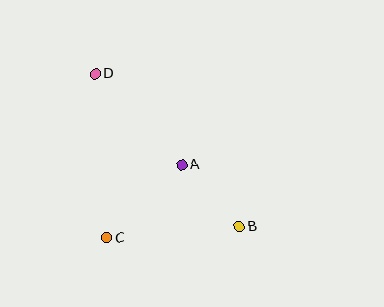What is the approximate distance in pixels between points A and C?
The distance between A and C is approximately 105 pixels.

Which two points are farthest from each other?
Points B and D are farthest from each other.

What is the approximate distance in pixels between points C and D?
The distance between C and D is approximately 165 pixels.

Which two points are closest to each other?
Points A and B are closest to each other.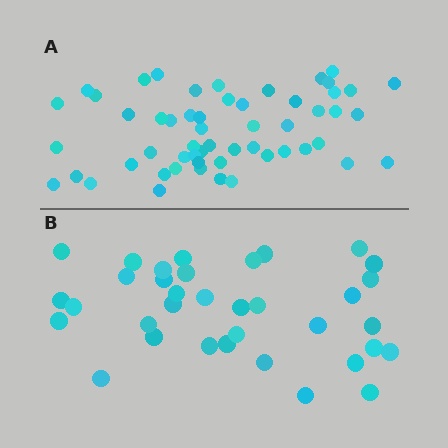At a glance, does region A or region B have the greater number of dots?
Region A (the top region) has more dots.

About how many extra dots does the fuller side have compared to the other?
Region A has approximately 20 more dots than region B.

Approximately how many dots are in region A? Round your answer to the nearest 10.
About 60 dots. (The exact count is 55, which rounds to 60.)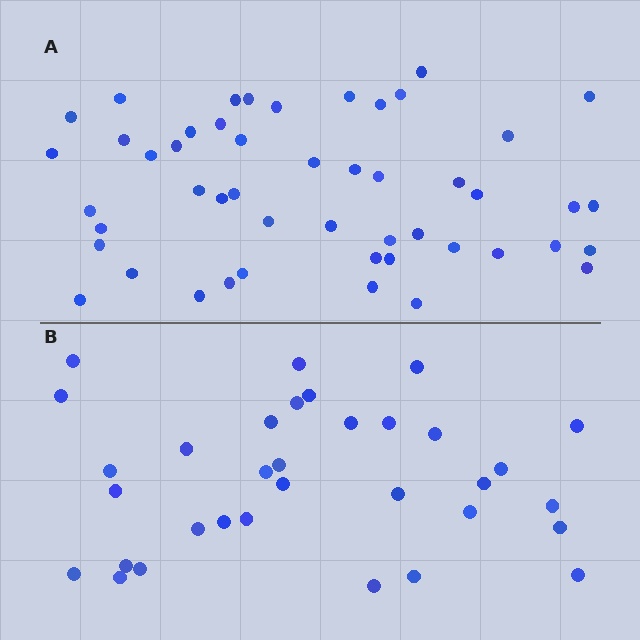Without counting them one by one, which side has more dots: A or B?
Region A (the top region) has more dots.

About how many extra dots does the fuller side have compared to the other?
Region A has approximately 15 more dots than region B.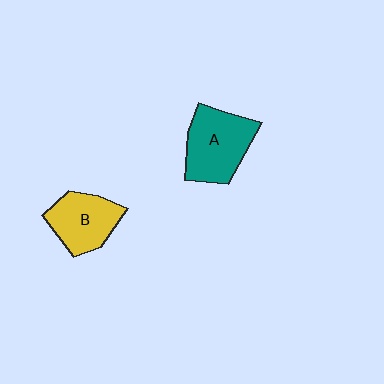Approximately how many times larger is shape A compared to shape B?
Approximately 1.2 times.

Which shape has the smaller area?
Shape B (yellow).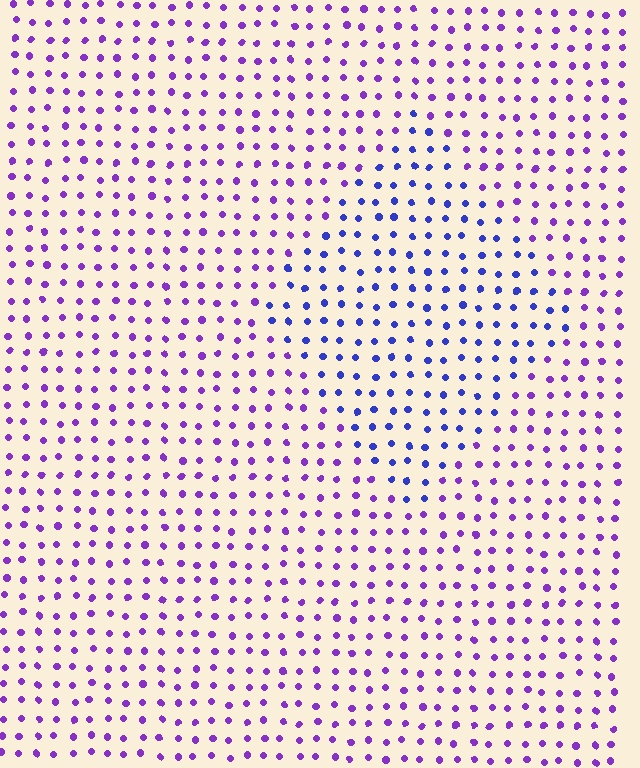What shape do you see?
I see a diamond.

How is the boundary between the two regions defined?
The boundary is defined purely by a slight shift in hue (about 40 degrees). Spacing, size, and orientation are identical on both sides.